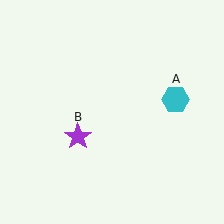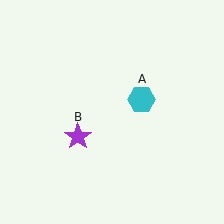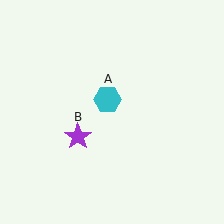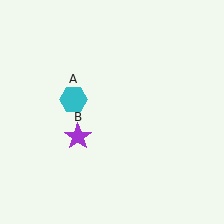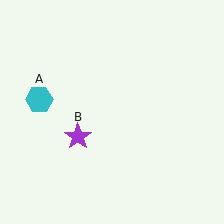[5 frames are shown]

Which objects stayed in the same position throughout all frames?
Purple star (object B) remained stationary.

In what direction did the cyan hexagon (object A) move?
The cyan hexagon (object A) moved left.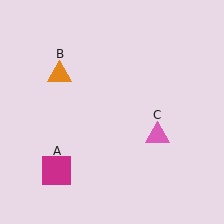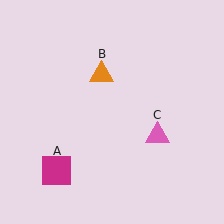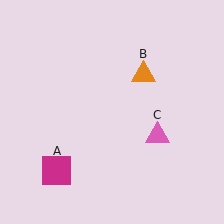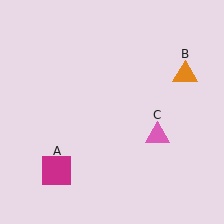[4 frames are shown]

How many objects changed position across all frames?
1 object changed position: orange triangle (object B).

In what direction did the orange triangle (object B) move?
The orange triangle (object B) moved right.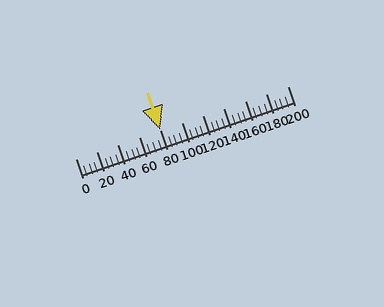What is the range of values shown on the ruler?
The ruler shows values from 0 to 200.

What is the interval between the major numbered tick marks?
The major tick marks are spaced 20 units apart.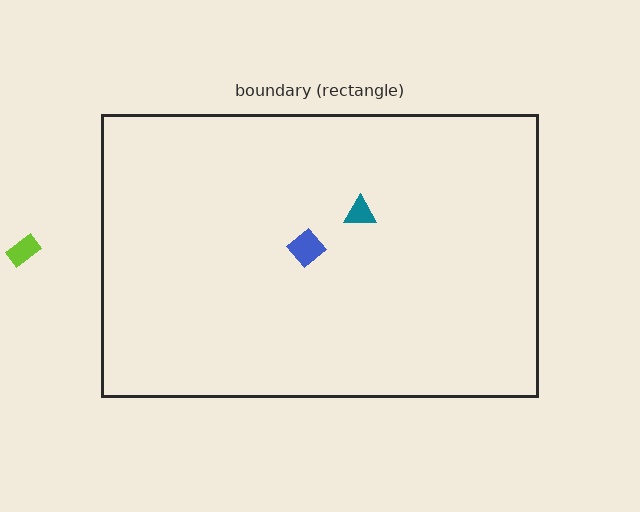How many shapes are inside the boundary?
2 inside, 1 outside.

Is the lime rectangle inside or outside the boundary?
Outside.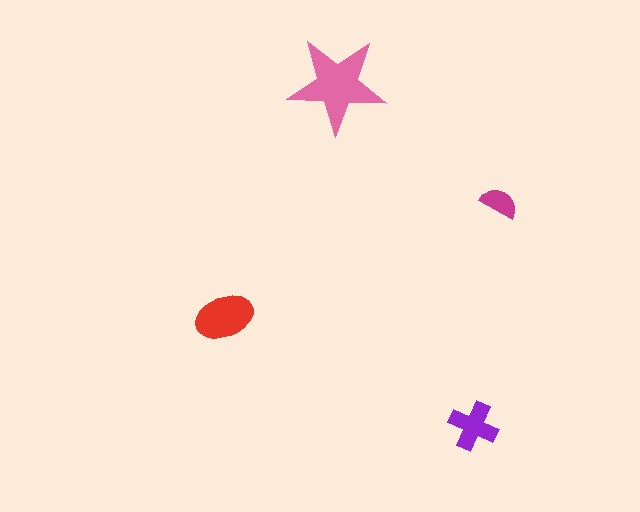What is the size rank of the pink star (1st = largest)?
1st.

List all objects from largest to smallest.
The pink star, the red ellipse, the purple cross, the magenta semicircle.